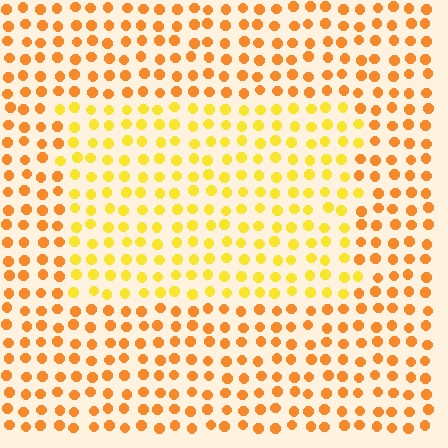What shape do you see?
I see a rectangle.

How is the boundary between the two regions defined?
The boundary is defined purely by a slight shift in hue (about 28 degrees). Spacing, size, and orientation are identical on both sides.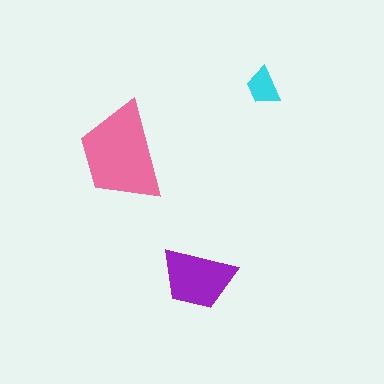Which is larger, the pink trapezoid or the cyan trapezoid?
The pink one.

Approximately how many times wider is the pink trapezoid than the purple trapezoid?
About 1.5 times wider.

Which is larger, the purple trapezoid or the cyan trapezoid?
The purple one.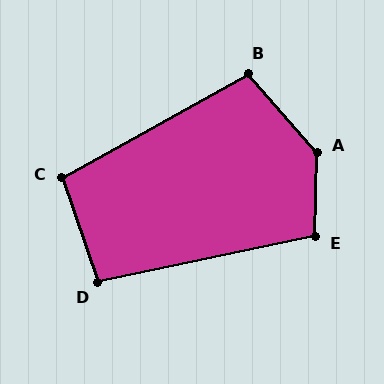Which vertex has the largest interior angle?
A, at approximately 138 degrees.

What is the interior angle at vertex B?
Approximately 102 degrees (obtuse).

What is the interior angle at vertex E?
Approximately 103 degrees (obtuse).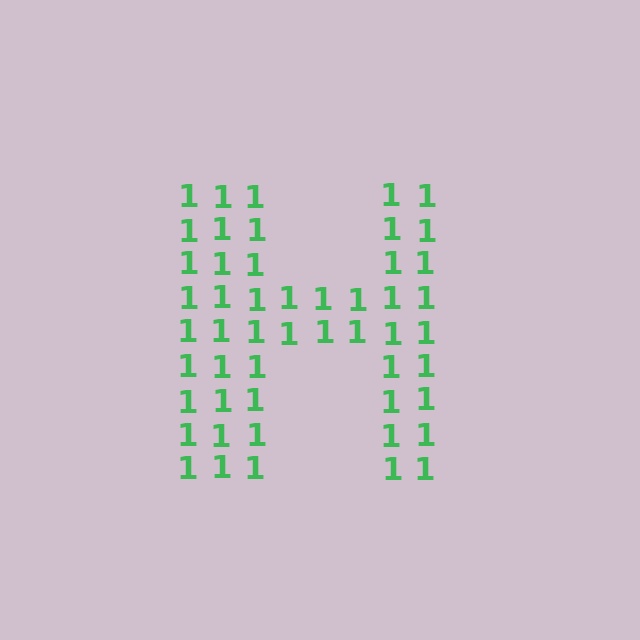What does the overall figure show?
The overall figure shows the letter H.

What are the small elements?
The small elements are digit 1's.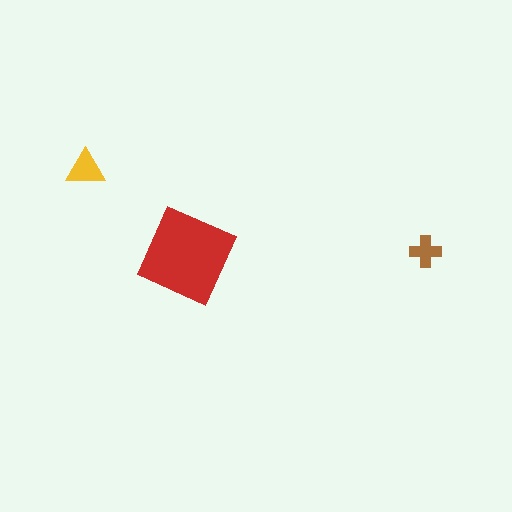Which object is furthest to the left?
The yellow triangle is leftmost.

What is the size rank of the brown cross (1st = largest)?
3rd.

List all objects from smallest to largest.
The brown cross, the yellow triangle, the red square.